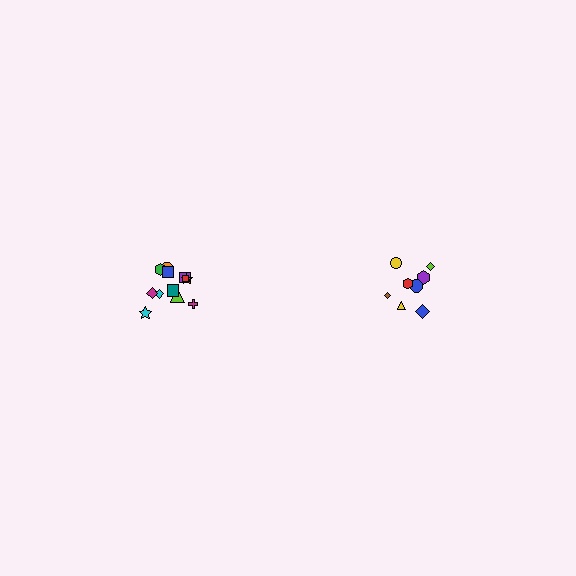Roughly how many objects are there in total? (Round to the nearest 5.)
Roughly 20 objects in total.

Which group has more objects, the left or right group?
The left group.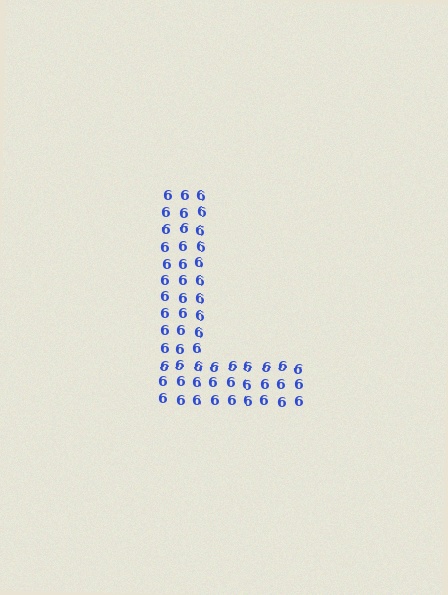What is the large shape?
The large shape is the letter L.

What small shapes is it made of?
It is made of small digit 6's.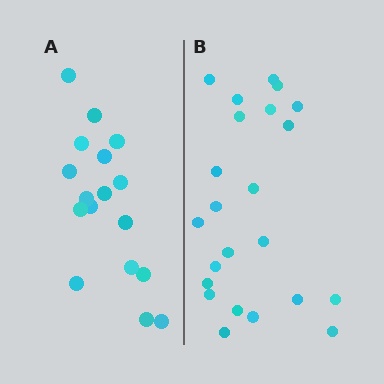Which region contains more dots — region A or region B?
Region B (the right region) has more dots.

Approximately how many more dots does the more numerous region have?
Region B has about 6 more dots than region A.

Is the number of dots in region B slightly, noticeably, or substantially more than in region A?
Region B has noticeably more, but not dramatically so. The ratio is roughly 1.4 to 1.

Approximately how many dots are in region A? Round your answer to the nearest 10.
About 20 dots. (The exact count is 17, which rounds to 20.)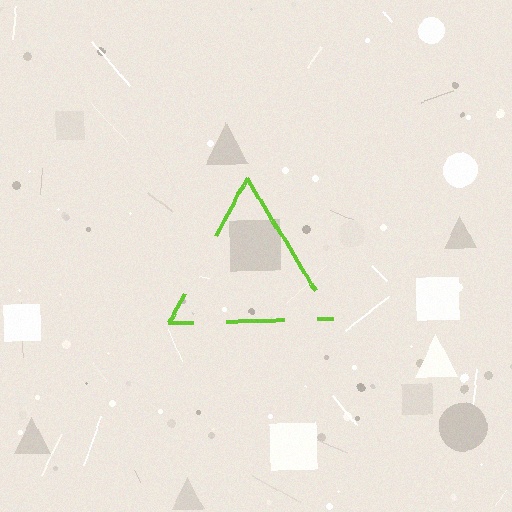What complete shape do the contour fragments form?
The contour fragments form a triangle.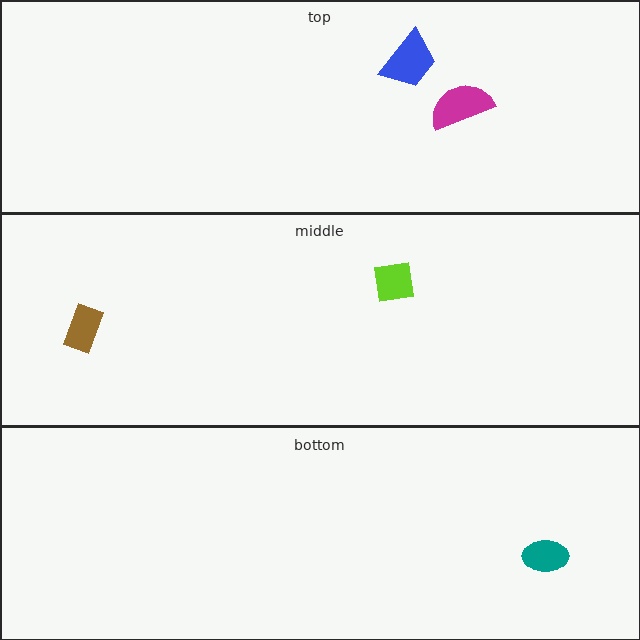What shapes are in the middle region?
The brown rectangle, the lime square.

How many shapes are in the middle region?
2.